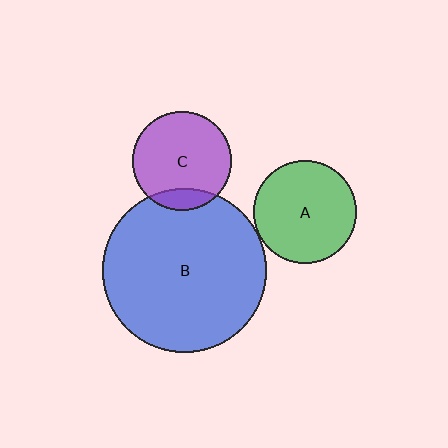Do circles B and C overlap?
Yes.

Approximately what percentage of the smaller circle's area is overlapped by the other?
Approximately 15%.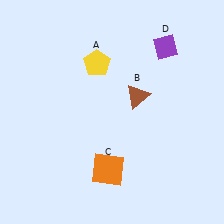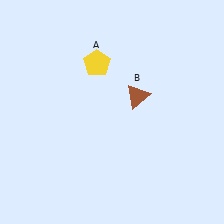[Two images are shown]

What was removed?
The orange square (C), the purple diamond (D) were removed in Image 2.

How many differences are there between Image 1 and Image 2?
There are 2 differences between the two images.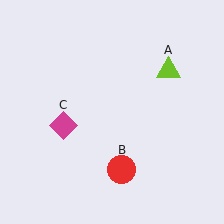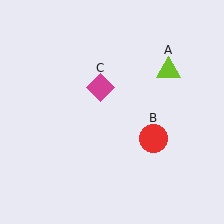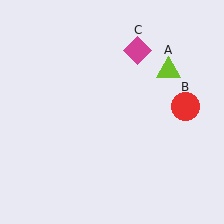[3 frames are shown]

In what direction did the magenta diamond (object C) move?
The magenta diamond (object C) moved up and to the right.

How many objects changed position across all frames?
2 objects changed position: red circle (object B), magenta diamond (object C).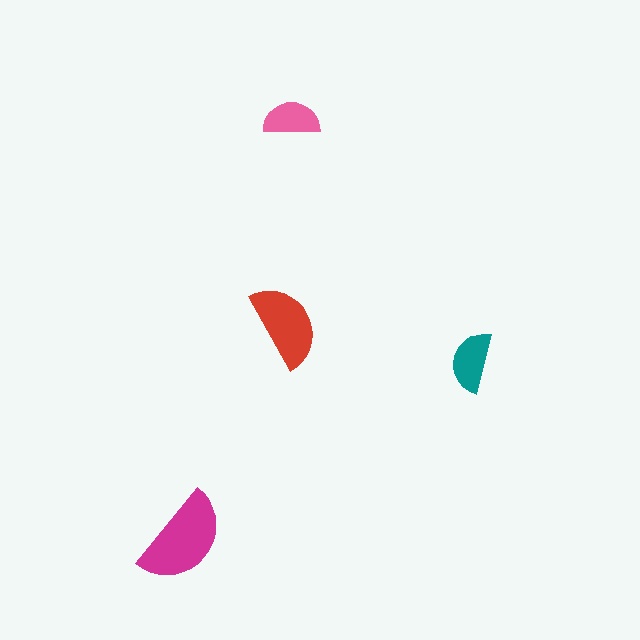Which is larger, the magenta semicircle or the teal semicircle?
The magenta one.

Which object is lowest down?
The magenta semicircle is bottommost.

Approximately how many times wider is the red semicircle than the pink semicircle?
About 1.5 times wider.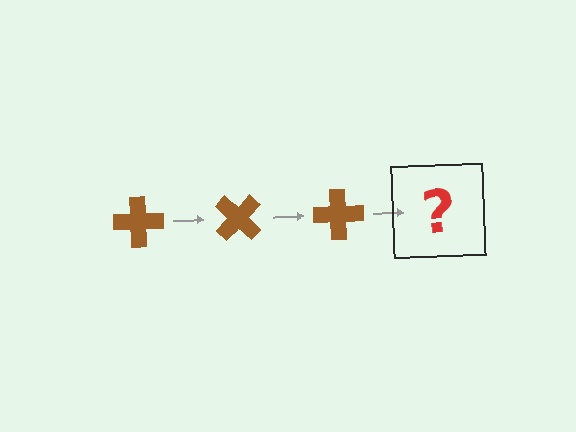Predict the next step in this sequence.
The next step is a brown cross rotated 135 degrees.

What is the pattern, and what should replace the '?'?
The pattern is that the cross rotates 45 degrees each step. The '?' should be a brown cross rotated 135 degrees.